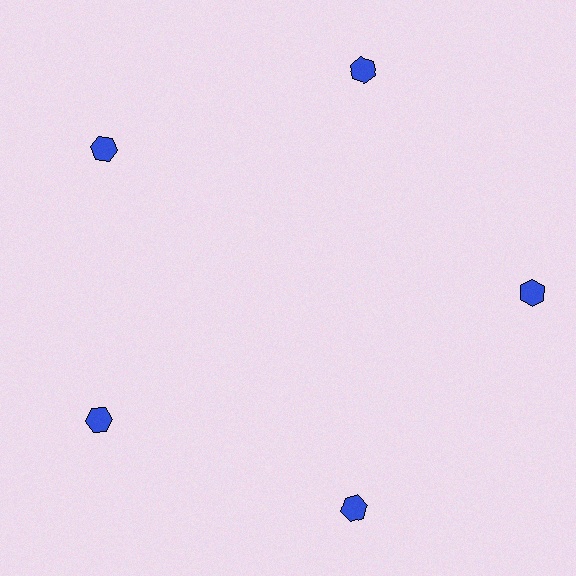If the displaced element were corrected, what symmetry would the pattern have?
It would have 5-fold rotational symmetry — the pattern would map onto itself every 72 degrees.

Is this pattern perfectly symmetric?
No. The 5 blue hexagons are arranged in a ring, but one element near the 3 o'clock position is pushed outward from the center, breaking the 5-fold rotational symmetry.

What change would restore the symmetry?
The symmetry would be restored by moving it inward, back onto the ring so that all 5 hexagons sit at equal angles and equal distance from the center.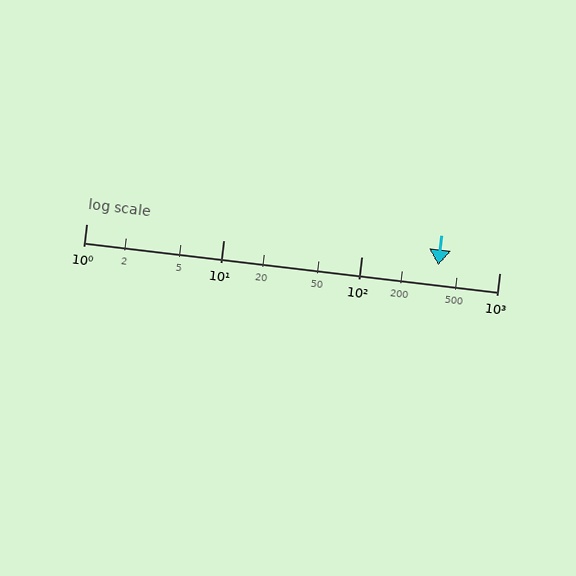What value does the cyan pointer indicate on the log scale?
The pointer indicates approximately 360.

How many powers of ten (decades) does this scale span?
The scale spans 3 decades, from 1 to 1000.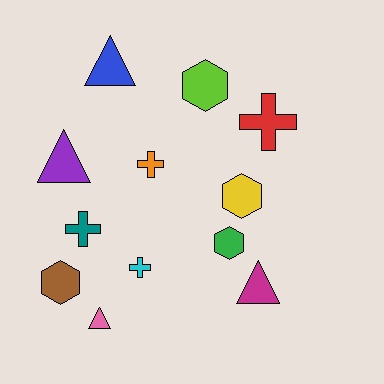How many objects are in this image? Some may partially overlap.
There are 12 objects.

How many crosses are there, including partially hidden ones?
There are 4 crosses.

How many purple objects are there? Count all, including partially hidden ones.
There is 1 purple object.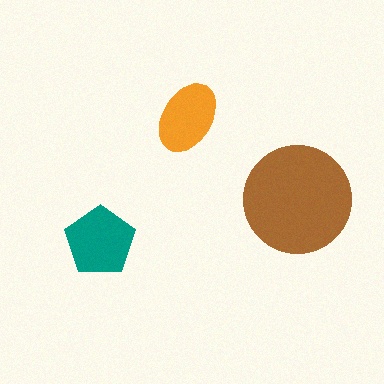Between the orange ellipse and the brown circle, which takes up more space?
The brown circle.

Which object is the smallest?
The orange ellipse.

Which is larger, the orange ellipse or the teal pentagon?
The teal pentagon.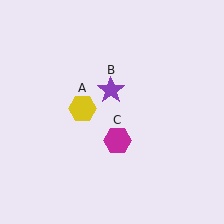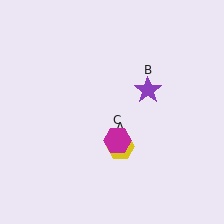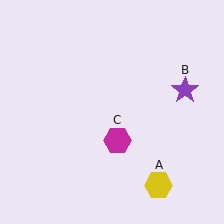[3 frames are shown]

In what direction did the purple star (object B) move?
The purple star (object B) moved right.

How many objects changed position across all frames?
2 objects changed position: yellow hexagon (object A), purple star (object B).